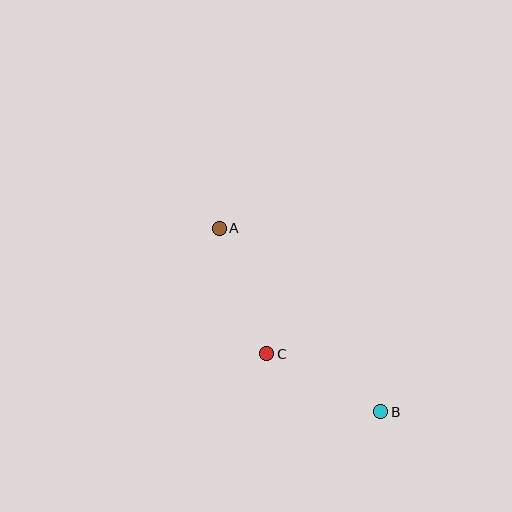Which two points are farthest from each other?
Points A and B are farthest from each other.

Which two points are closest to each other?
Points B and C are closest to each other.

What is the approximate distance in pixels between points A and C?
The distance between A and C is approximately 135 pixels.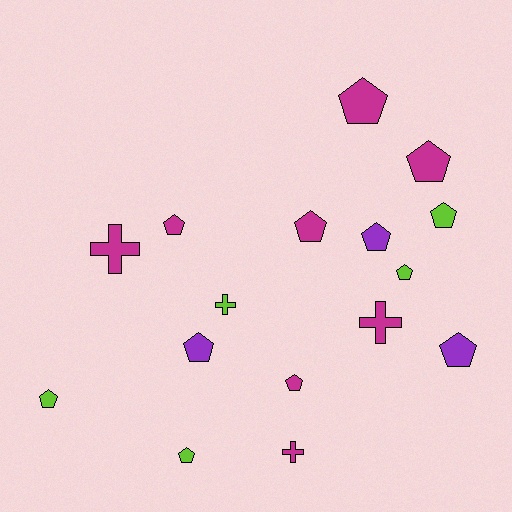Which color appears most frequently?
Magenta, with 8 objects.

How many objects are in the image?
There are 16 objects.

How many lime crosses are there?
There is 1 lime cross.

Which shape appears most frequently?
Pentagon, with 12 objects.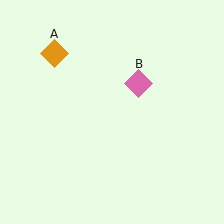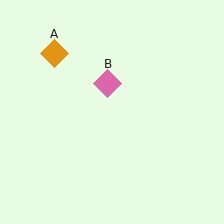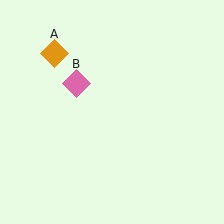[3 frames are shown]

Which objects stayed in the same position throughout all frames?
Orange diamond (object A) remained stationary.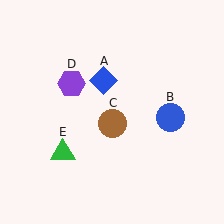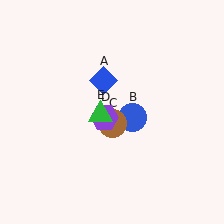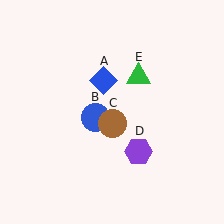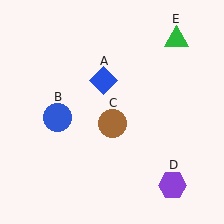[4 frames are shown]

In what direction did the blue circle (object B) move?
The blue circle (object B) moved left.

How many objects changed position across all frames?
3 objects changed position: blue circle (object B), purple hexagon (object D), green triangle (object E).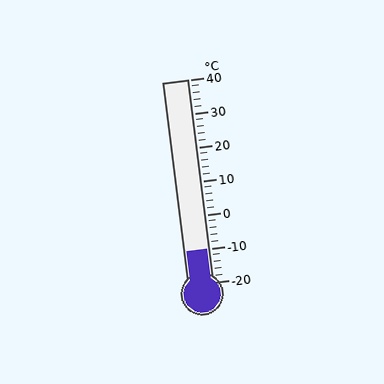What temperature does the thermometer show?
The thermometer shows approximately -10°C.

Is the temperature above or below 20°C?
The temperature is below 20°C.